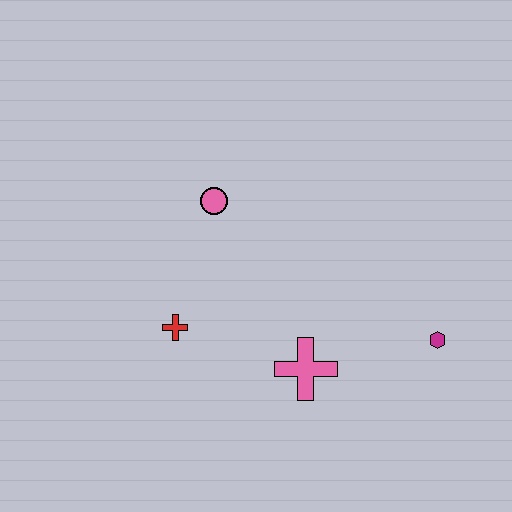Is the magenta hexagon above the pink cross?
Yes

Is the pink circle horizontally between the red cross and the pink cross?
Yes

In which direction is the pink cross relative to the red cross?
The pink cross is to the right of the red cross.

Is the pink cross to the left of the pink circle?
No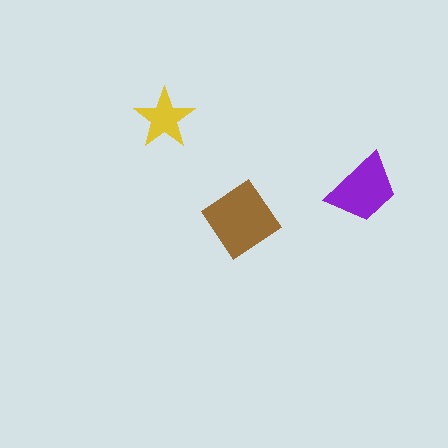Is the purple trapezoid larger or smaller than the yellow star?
Larger.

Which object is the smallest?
The yellow star.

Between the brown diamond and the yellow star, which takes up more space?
The brown diamond.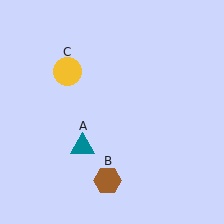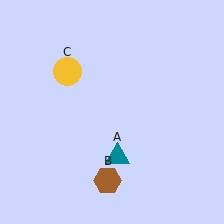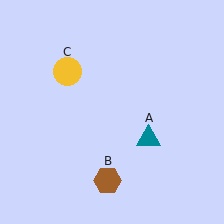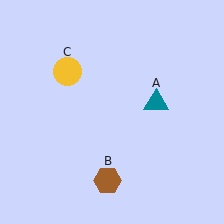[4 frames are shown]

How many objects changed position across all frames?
1 object changed position: teal triangle (object A).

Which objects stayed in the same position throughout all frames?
Brown hexagon (object B) and yellow circle (object C) remained stationary.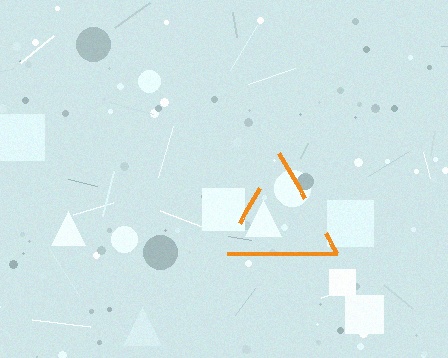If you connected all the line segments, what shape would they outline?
They would outline a triangle.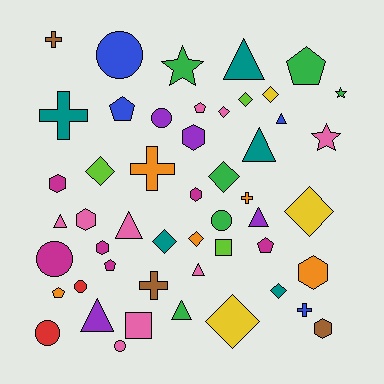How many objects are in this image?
There are 50 objects.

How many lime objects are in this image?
There are 3 lime objects.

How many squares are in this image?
There are 2 squares.